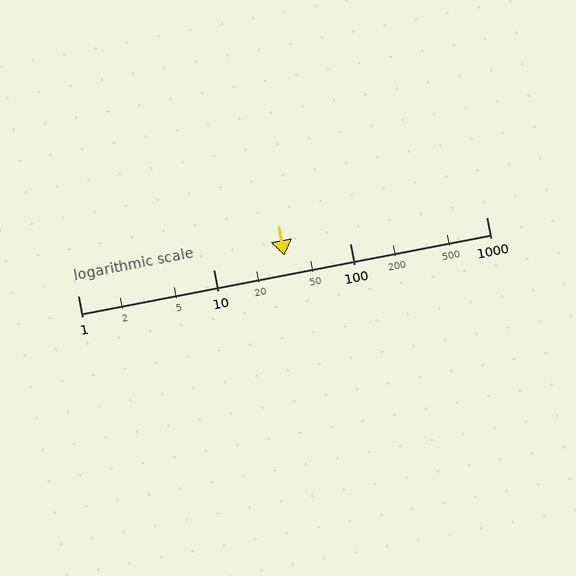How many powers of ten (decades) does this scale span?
The scale spans 3 decades, from 1 to 1000.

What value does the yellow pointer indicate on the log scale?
The pointer indicates approximately 33.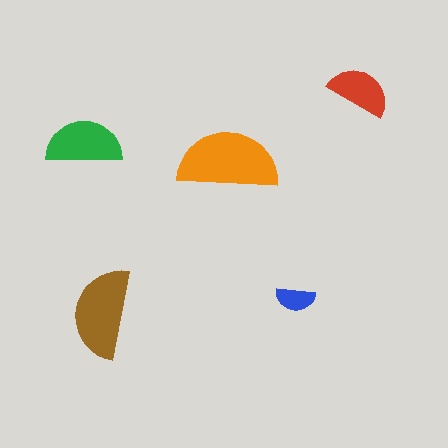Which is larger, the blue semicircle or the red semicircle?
The red one.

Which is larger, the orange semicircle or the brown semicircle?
The orange one.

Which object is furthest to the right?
The red semicircle is rightmost.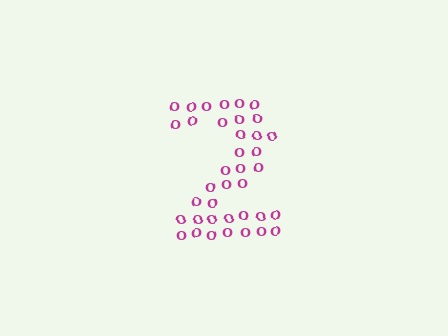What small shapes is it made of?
It is made of small letter O's.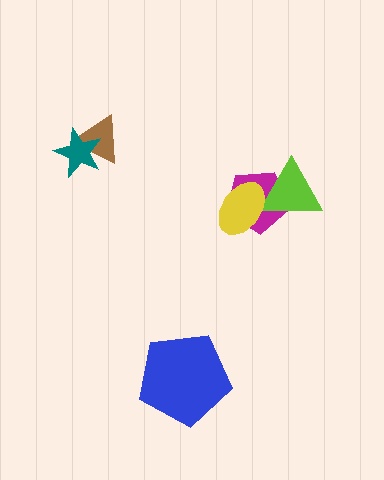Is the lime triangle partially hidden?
Yes, it is partially covered by another shape.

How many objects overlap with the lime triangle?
2 objects overlap with the lime triangle.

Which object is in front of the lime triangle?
The yellow ellipse is in front of the lime triangle.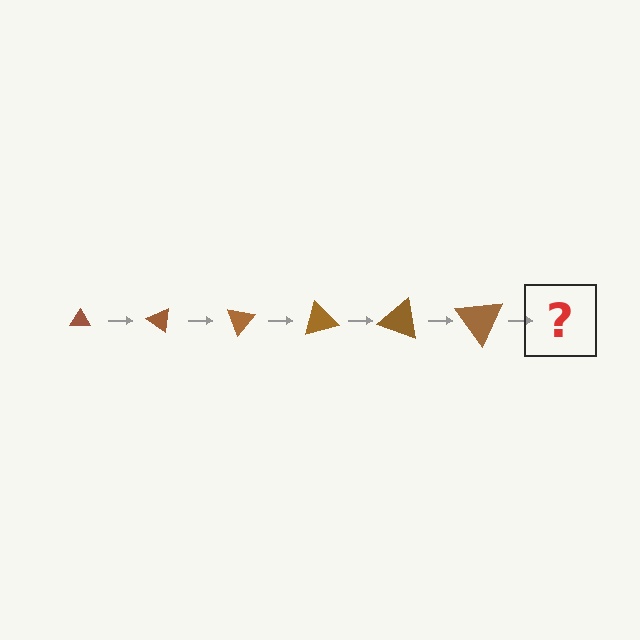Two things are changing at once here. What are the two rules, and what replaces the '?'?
The two rules are that the triangle grows larger each step and it rotates 35 degrees each step. The '?' should be a triangle, larger than the previous one and rotated 210 degrees from the start.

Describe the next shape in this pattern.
It should be a triangle, larger than the previous one and rotated 210 degrees from the start.